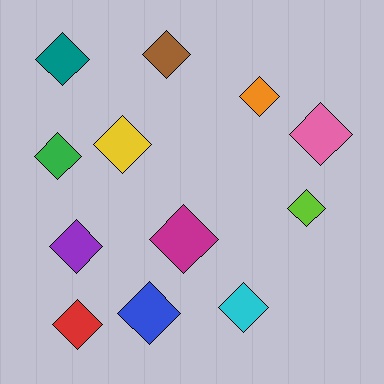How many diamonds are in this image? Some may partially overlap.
There are 12 diamonds.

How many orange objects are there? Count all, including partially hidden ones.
There is 1 orange object.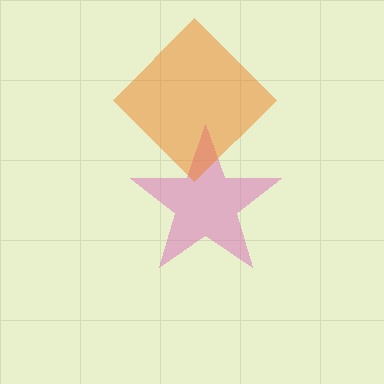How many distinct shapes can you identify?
There are 2 distinct shapes: a pink star, an orange diamond.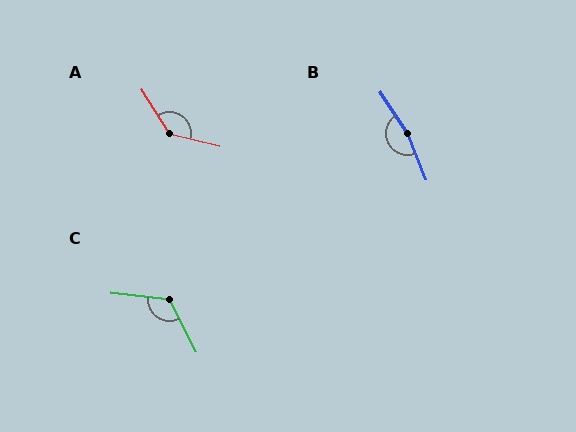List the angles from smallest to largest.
C (124°), A (136°), B (168°).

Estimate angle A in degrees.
Approximately 136 degrees.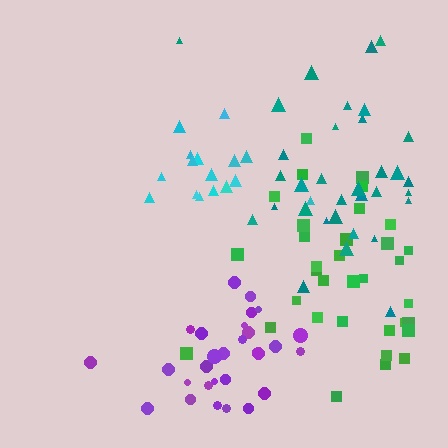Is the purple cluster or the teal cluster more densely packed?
Purple.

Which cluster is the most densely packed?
Purple.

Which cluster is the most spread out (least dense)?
Green.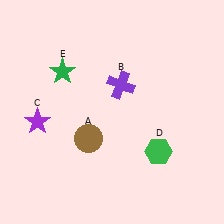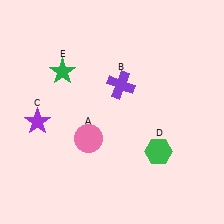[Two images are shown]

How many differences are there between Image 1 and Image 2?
There is 1 difference between the two images.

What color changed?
The circle (A) changed from brown in Image 1 to pink in Image 2.